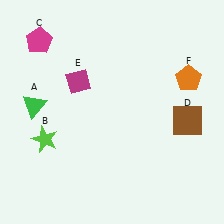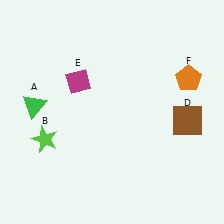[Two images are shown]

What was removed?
The magenta pentagon (C) was removed in Image 2.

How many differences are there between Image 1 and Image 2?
There is 1 difference between the two images.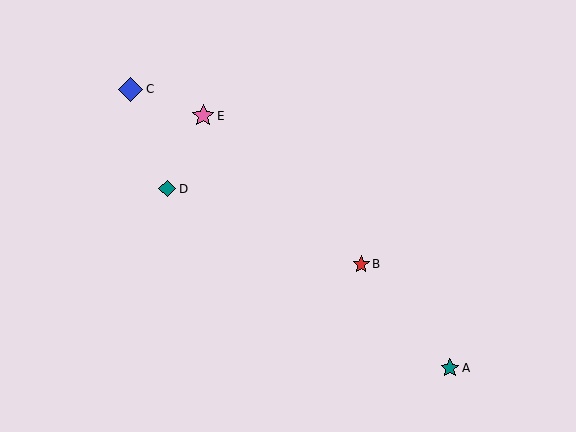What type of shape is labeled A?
Shape A is a teal star.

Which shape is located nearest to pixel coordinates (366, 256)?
The red star (labeled B) at (361, 264) is nearest to that location.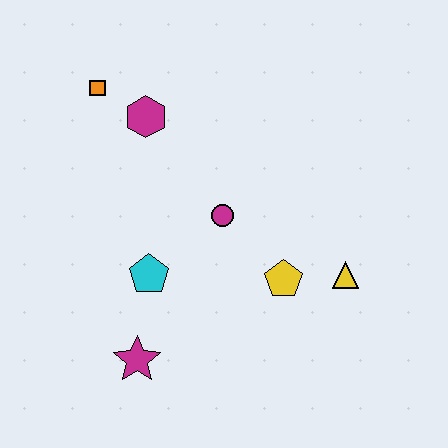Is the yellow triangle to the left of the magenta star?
No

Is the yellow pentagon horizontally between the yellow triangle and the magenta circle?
Yes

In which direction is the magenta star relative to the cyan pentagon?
The magenta star is below the cyan pentagon.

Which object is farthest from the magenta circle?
The orange square is farthest from the magenta circle.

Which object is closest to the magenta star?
The cyan pentagon is closest to the magenta star.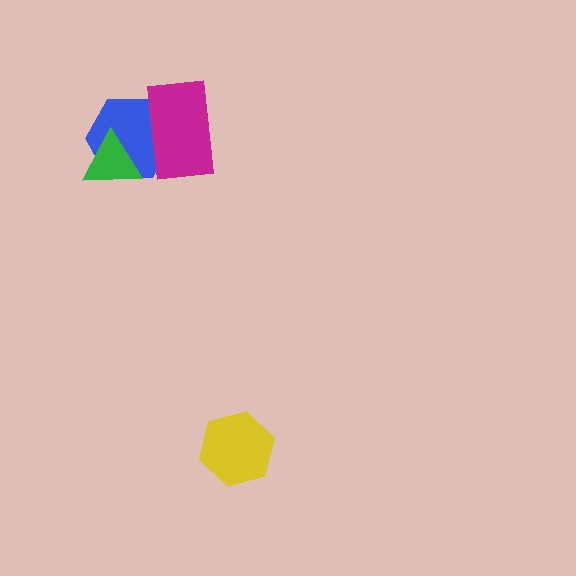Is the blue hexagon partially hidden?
Yes, it is partially covered by another shape.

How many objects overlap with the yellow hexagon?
0 objects overlap with the yellow hexagon.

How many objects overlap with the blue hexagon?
2 objects overlap with the blue hexagon.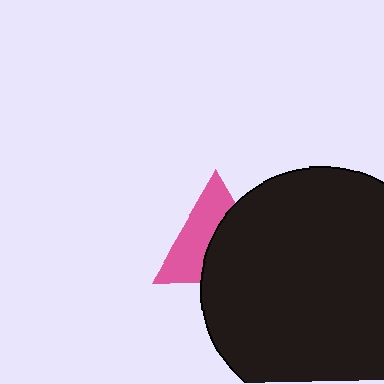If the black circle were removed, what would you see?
You would see the complete pink triangle.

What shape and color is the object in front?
The object in front is a black circle.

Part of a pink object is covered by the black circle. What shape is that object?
It is a triangle.